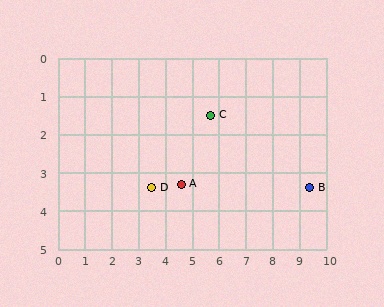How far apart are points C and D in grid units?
Points C and D are about 2.9 grid units apart.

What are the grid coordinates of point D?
Point D is at approximately (3.5, 3.4).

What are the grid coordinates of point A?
Point A is at approximately (4.6, 3.3).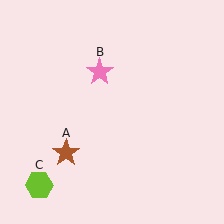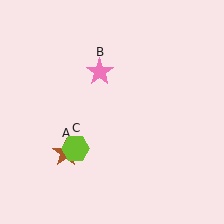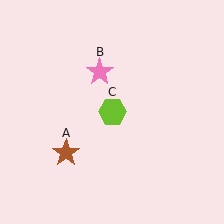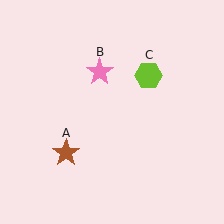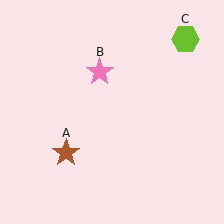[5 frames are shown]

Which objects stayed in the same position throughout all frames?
Brown star (object A) and pink star (object B) remained stationary.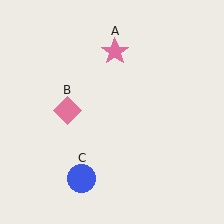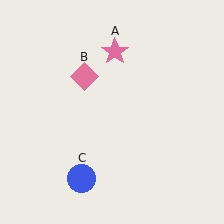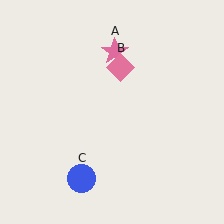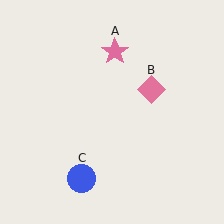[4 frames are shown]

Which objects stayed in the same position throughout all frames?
Pink star (object A) and blue circle (object C) remained stationary.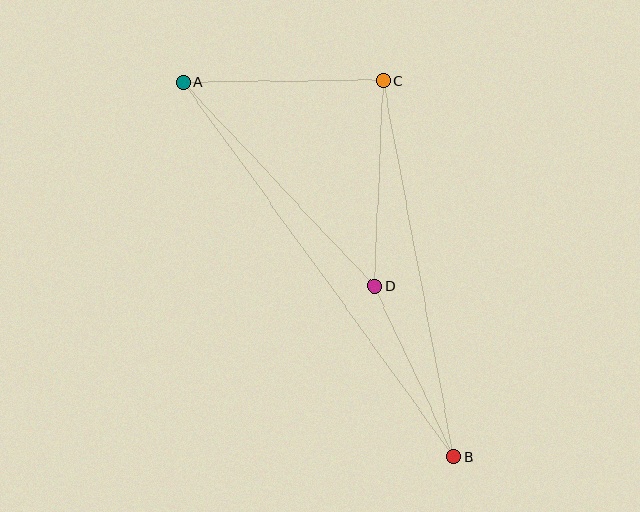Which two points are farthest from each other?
Points A and B are farthest from each other.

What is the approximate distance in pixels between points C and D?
The distance between C and D is approximately 205 pixels.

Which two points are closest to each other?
Points B and D are closest to each other.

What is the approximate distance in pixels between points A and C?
The distance between A and C is approximately 200 pixels.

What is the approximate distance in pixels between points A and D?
The distance between A and D is approximately 280 pixels.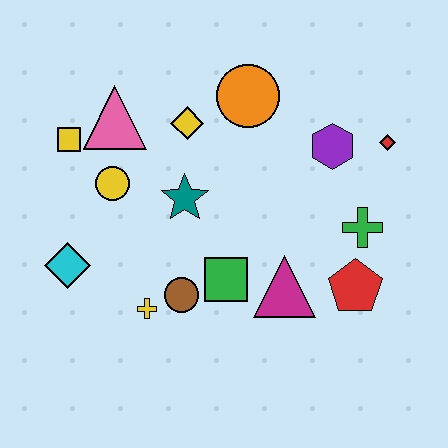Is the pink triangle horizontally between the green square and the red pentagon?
No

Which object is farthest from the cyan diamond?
The red diamond is farthest from the cyan diamond.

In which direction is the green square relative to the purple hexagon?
The green square is below the purple hexagon.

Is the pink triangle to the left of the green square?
Yes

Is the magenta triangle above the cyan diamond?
No